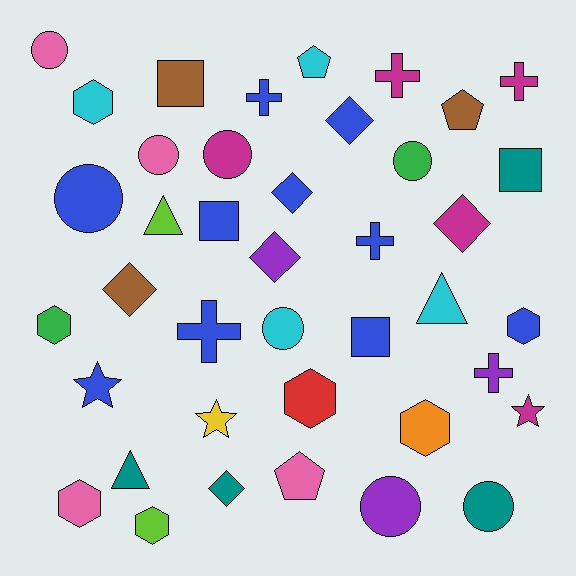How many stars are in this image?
There are 3 stars.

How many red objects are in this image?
There is 1 red object.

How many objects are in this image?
There are 40 objects.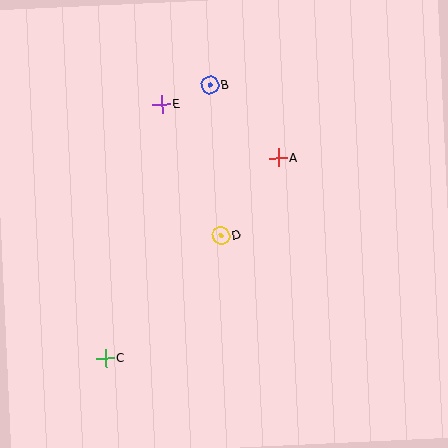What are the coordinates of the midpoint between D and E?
The midpoint between D and E is at (191, 170).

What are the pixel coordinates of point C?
Point C is at (105, 358).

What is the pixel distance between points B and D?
The distance between B and D is 151 pixels.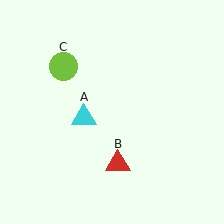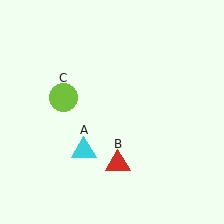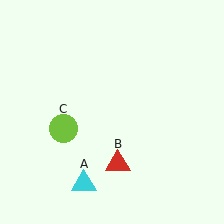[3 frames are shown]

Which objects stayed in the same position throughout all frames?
Red triangle (object B) remained stationary.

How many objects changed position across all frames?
2 objects changed position: cyan triangle (object A), lime circle (object C).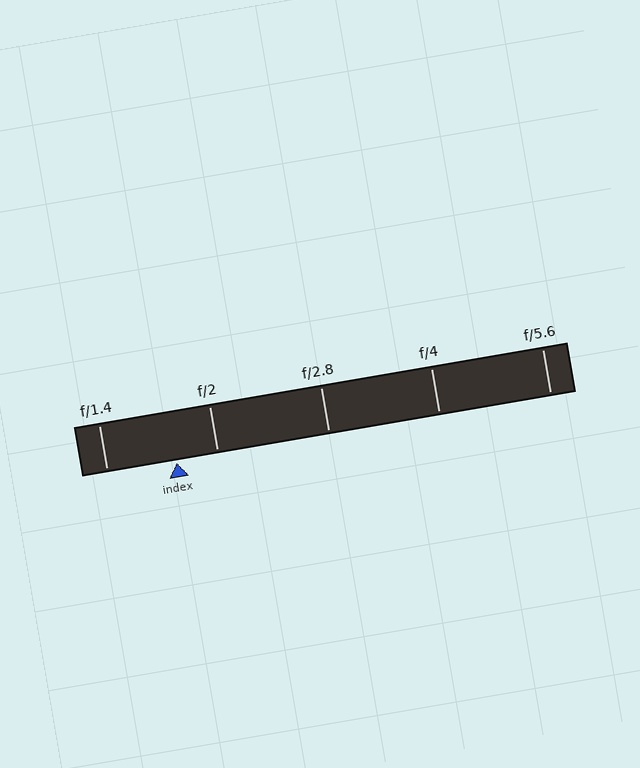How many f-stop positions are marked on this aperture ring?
There are 5 f-stop positions marked.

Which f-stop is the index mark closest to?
The index mark is closest to f/2.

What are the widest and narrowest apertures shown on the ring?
The widest aperture shown is f/1.4 and the narrowest is f/5.6.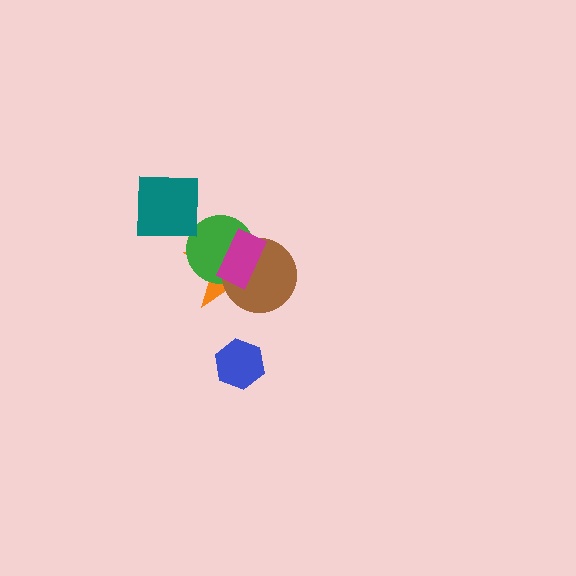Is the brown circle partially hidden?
Yes, it is partially covered by another shape.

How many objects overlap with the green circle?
3 objects overlap with the green circle.